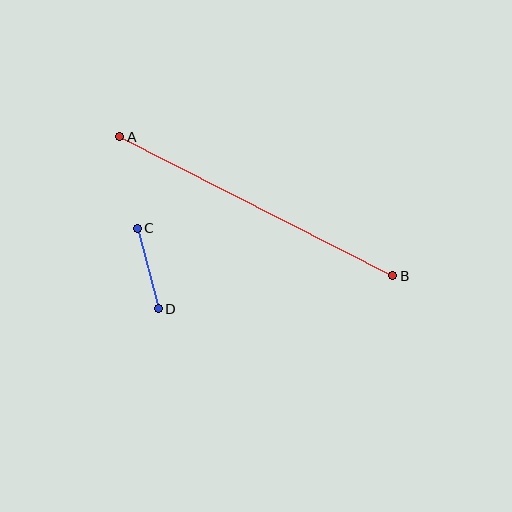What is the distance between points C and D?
The distance is approximately 83 pixels.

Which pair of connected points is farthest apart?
Points A and B are farthest apart.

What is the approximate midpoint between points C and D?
The midpoint is at approximately (148, 269) pixels.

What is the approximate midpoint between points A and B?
The midpoint is at approximately (256, 206) pixels.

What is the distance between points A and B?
The distance is approximately 306 pixels.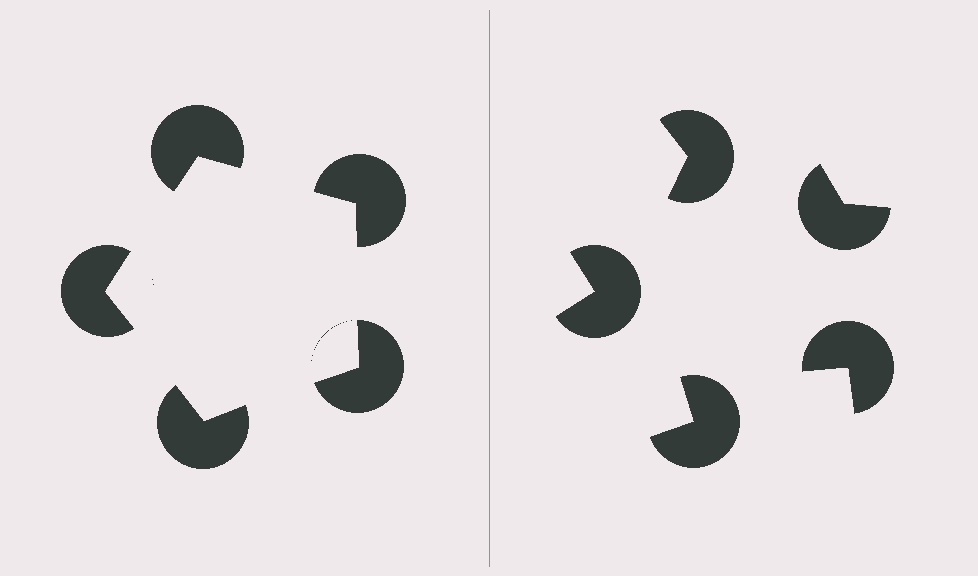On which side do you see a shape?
An illusory pentagon appears on the left side. On the right side the wedge cuts are rotated, so no coherent shape forms.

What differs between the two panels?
The pac-man discs are positioned identically on both sides; only the wedge orientations differ. On the left they align to a pentagon; on the right they are misaligned.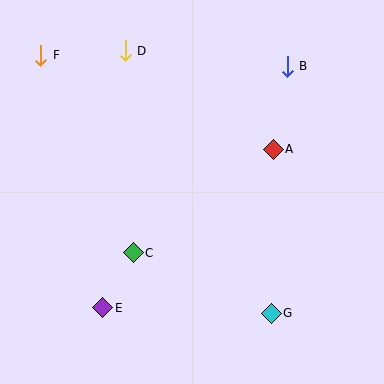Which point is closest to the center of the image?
Point C at (133, 253) is closest to the center.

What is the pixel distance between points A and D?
The distance between A and D is 178 pixels.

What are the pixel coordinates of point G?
Point G is at (271, 313).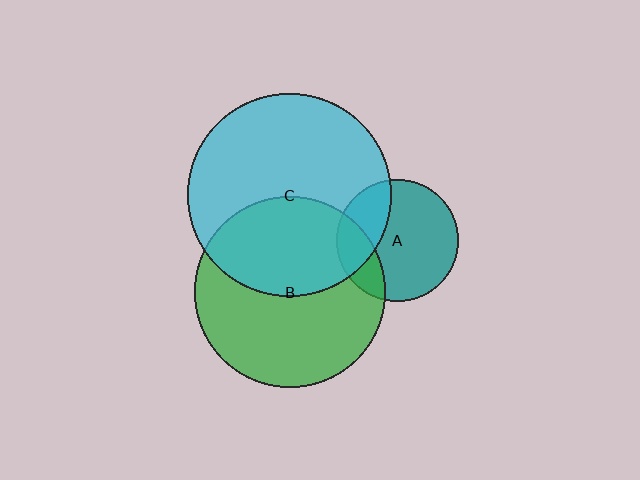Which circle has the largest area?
Circle C (cyan).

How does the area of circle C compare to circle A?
Approximately 2.8 times.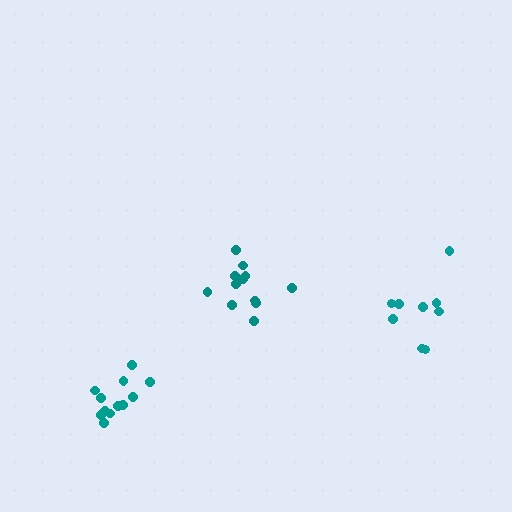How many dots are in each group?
Group 1: 12 dots, Group 2: 9 dots, Group 3: 12 dots (33 total).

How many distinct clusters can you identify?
There are 3 distinct clusters.